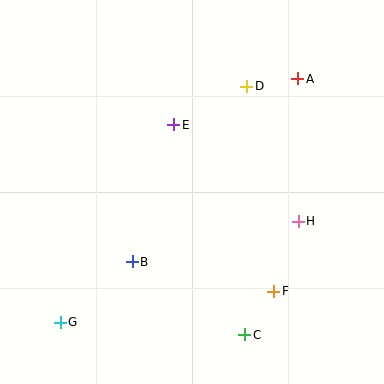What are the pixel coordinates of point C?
Point C is at (245, 335).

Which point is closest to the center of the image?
Point E at (174, 125) is closest to the center.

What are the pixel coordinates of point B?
Point B is at (132, 262).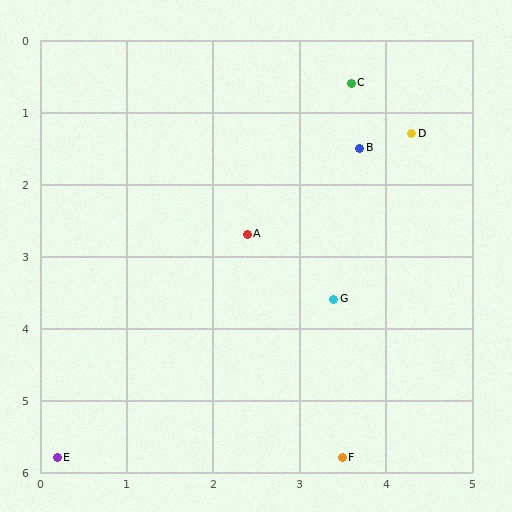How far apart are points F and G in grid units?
Points F and G are about 2.2 grid units apart.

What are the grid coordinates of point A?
Point A is at approximately (2.4, 2.7).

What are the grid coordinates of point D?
Point D is at approximately (4.3, 1.3).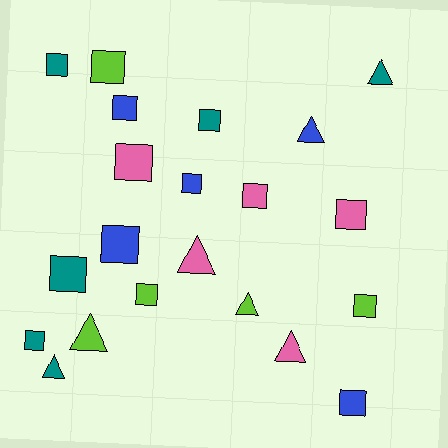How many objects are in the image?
There are 21 objects.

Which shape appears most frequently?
Square, with 14 objects.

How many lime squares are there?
There are 3 lime squares.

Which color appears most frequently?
Teal, with 6 objects.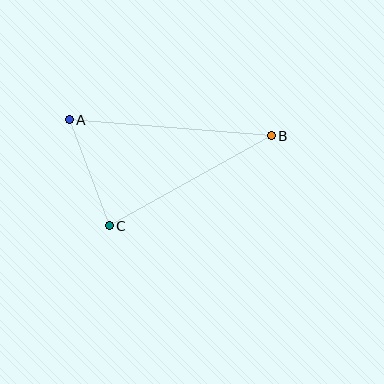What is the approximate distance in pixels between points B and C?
The distance between B and C is approximately 185 pixels.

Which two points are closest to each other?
Points A and C are closest to each other.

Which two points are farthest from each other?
Points A and B are farthest from each other.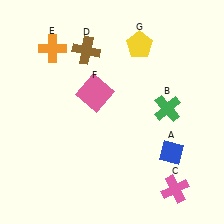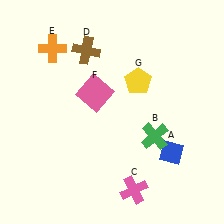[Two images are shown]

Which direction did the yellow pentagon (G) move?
The yellow pentagon (G) moved down.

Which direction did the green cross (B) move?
The green cross (B) moved down.